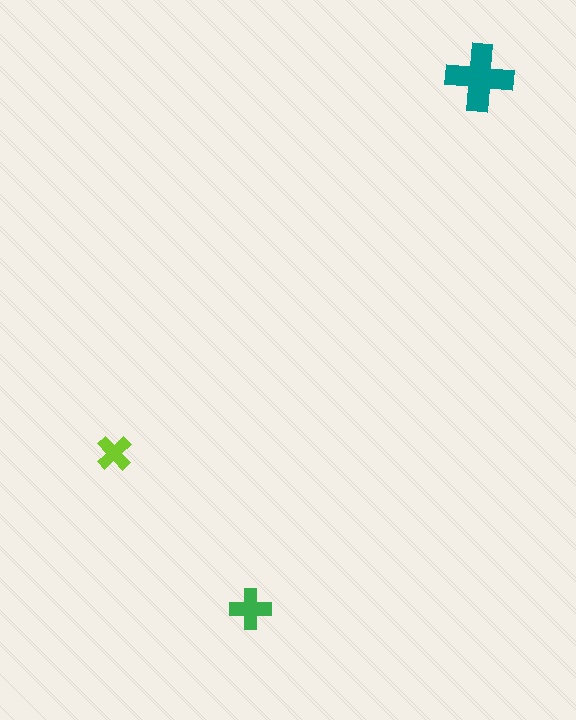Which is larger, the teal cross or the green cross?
The teal one.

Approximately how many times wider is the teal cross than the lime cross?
About 2 times wider.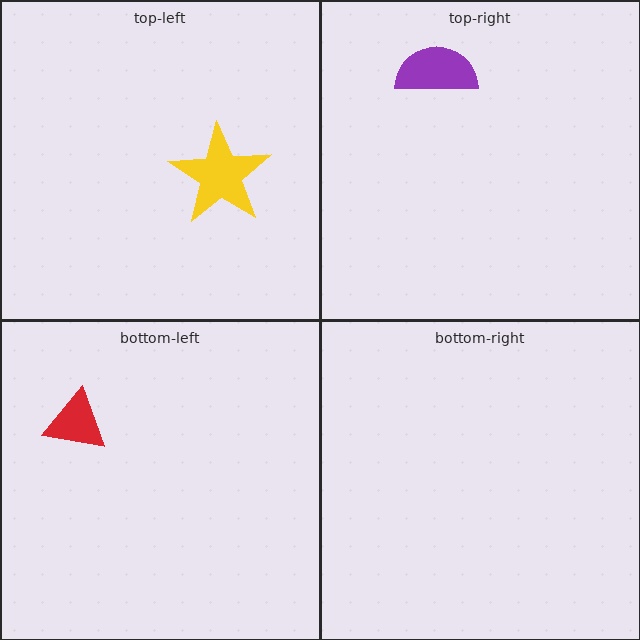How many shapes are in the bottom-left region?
1.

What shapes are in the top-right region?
The purple semicircle.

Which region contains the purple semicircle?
The top-right region.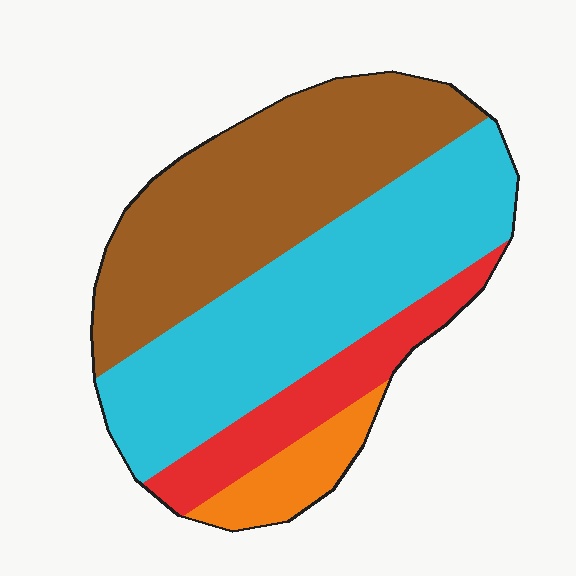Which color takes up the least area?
Orange, at roughly 10%.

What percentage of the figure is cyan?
Cyan covers about 40% of the figure.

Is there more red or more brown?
Brown.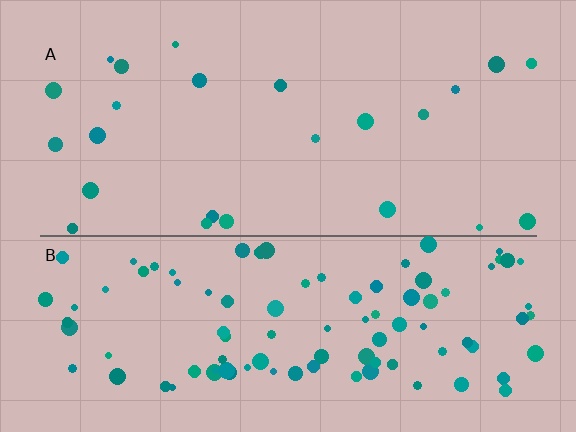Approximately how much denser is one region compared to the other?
Approximately 4.0× — region B over region A.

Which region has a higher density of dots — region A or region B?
B (the bottom).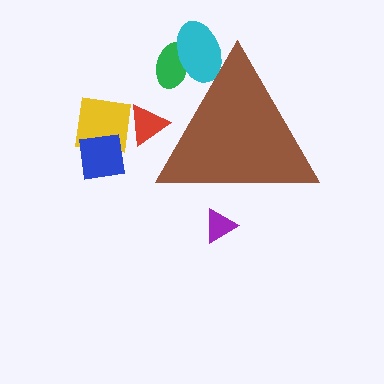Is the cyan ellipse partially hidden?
Yes, the cyan ellipse is partially hidden behind the brown triangle.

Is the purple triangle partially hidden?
Yes, the purple triangle is partially hidden behind the brown triangle.